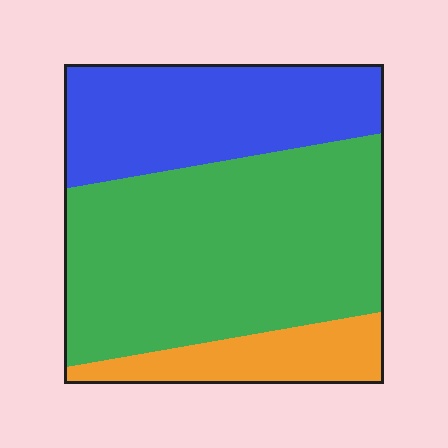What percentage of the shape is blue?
Blue takes up about one third (1/3) of the shape.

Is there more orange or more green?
Green.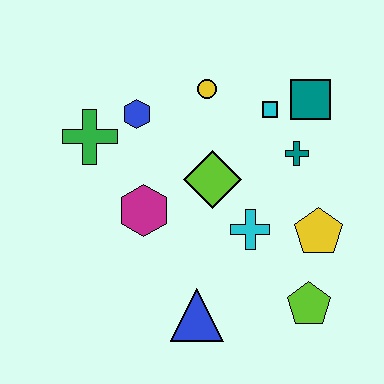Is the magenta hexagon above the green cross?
No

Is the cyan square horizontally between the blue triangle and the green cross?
No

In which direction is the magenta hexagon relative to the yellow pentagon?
The magenta hexagon is to the left of the yellow pentagon.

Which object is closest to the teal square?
The cyan square is closest to the teal square.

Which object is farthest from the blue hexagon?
The lime pentagon is farthest from the blue hexagon.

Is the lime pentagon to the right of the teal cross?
Yes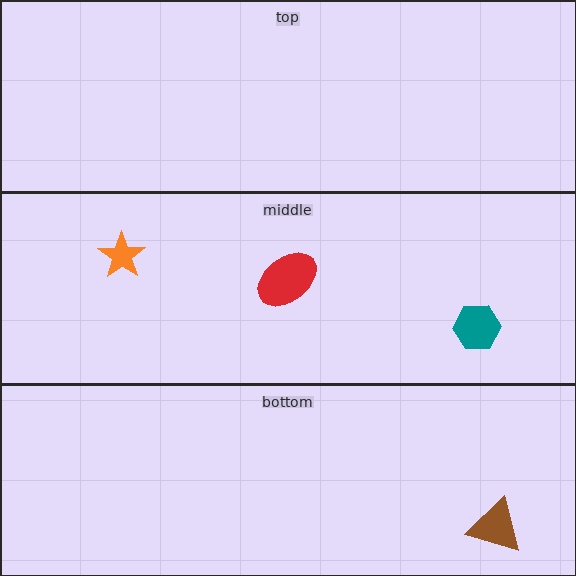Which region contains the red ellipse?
The middle region.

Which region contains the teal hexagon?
The middle region.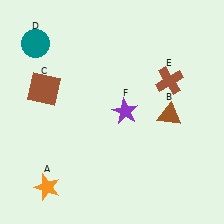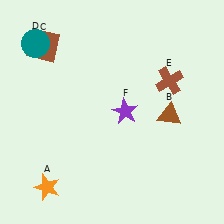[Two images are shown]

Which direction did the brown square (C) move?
The brown square (C) moved up.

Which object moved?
The brown square (C) moved up.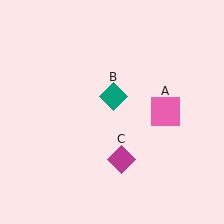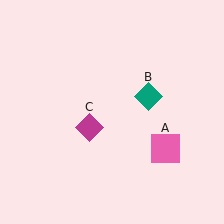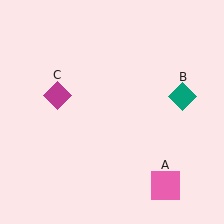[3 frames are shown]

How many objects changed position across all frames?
3 objects changed position: pink square (object A), teal diamond (object B), magenta diamond (object C).